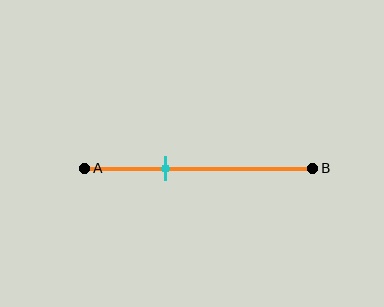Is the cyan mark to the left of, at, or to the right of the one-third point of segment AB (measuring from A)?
The cyan mark is approximately at the one-third point of segment AB.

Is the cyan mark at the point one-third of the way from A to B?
Yes, the mark is approximately at the one-third point.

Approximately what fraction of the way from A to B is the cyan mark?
The cyan mark is approximately 35% of the way from A to B.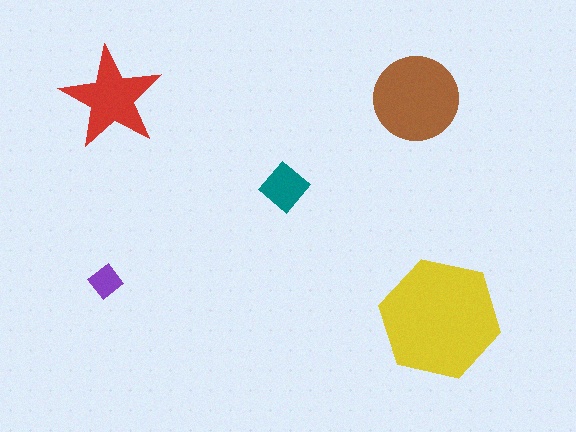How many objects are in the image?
There are 5 objects in the image.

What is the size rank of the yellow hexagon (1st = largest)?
1st.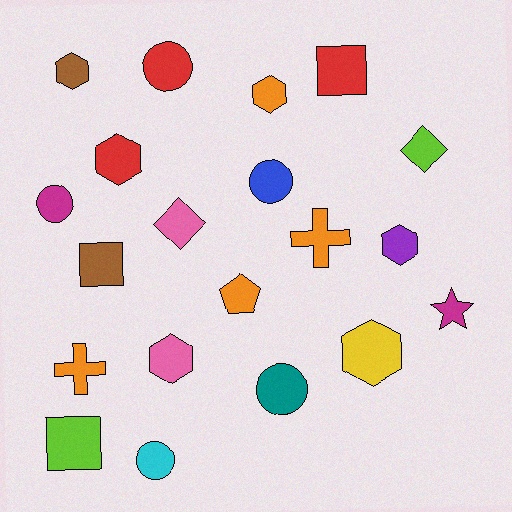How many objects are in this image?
There are 20 objects.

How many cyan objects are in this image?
There is 1 cyan object.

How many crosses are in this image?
There are 2 crosses.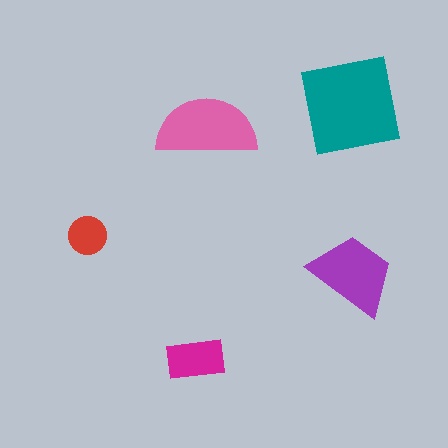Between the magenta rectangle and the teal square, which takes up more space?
The teal square.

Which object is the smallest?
The red circle.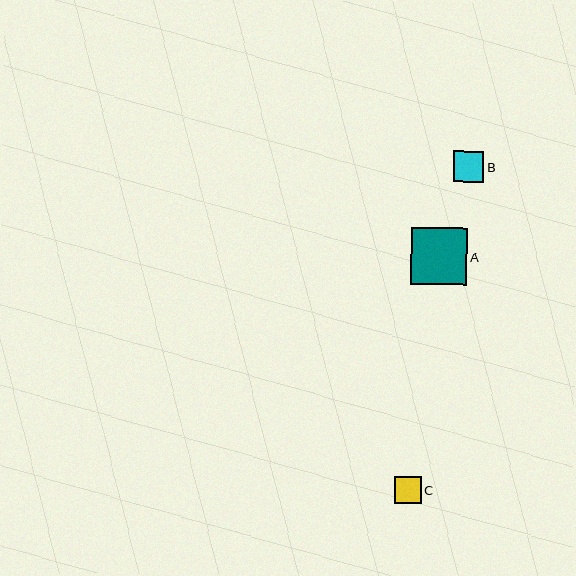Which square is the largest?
Square A is the largest with a size of approximately 56 pixels.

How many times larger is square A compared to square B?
Square A is approximately 1.8 times the size of square B.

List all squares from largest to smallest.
From largest to smallest: A, B, C.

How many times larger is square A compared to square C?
Square A is approximately 2.1 times the size of square C.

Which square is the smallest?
Square C is the smallest with a size of approximately 27 pixels.